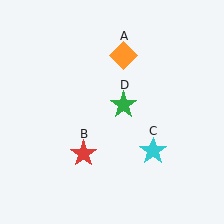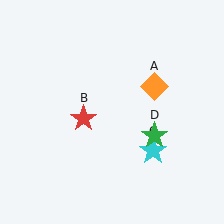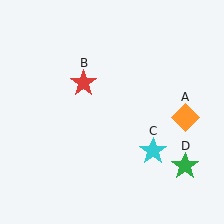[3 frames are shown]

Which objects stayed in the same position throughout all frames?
Cyan star (object C) remained stationary.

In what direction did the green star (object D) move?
The green star (object D) moved down and to the right.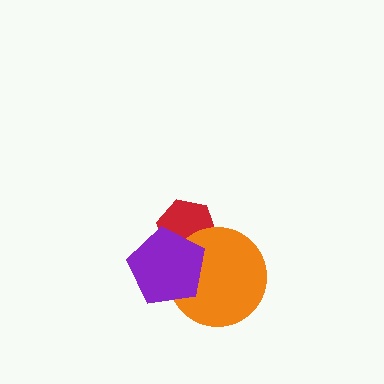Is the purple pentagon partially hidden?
No, no other shape covers it.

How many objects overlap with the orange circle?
2 objects overlap with the orange circle.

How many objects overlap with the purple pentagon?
2 objects overlap with the purple pentagon.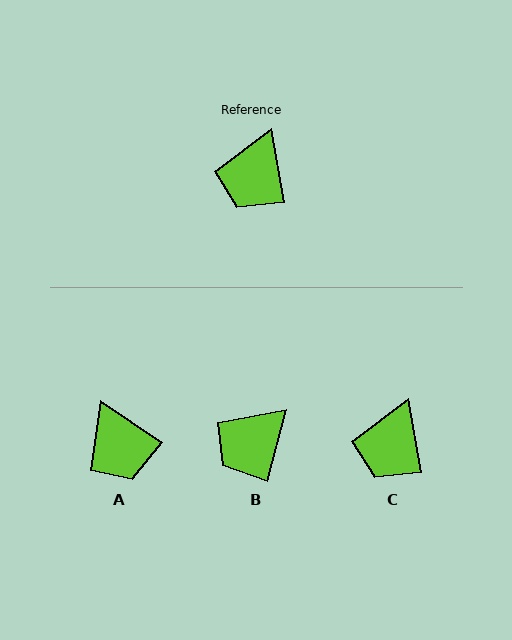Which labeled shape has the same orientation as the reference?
C.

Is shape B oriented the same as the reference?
No, it is off by about 25 degrees.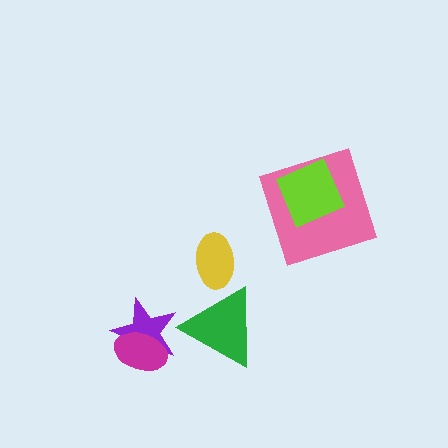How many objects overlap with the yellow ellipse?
1 object overlaps with the yellow ellipse.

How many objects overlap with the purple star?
1 object overlaps with the purple star.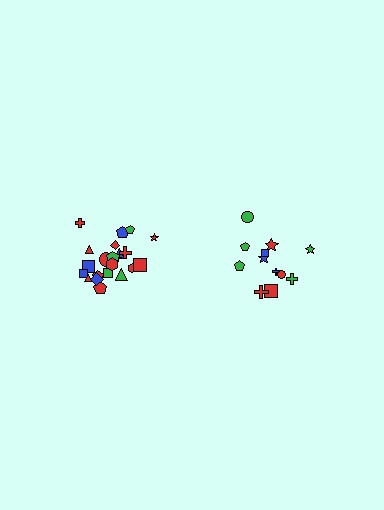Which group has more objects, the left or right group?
The left group.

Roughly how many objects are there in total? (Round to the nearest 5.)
Roughly 35 objects in total.